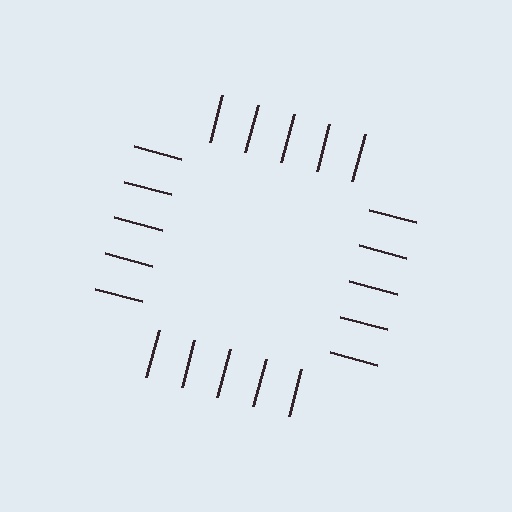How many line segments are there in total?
20 — 5 along each of the 4 edges.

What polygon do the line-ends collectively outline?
An illusory square — the line segments terminate on its edges but no continuous stroke is drawn.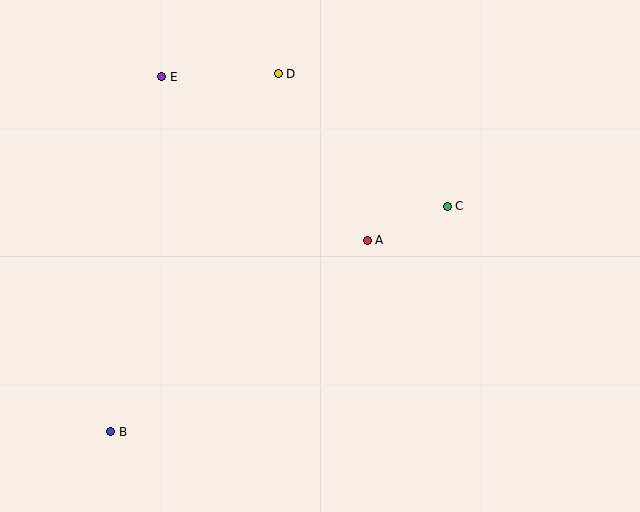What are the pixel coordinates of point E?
Point E is at (162, 77).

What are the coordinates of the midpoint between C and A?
The midpoint between C and A is at (407, 223).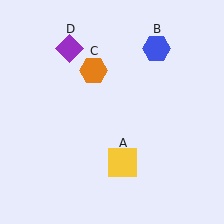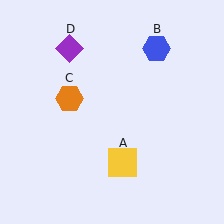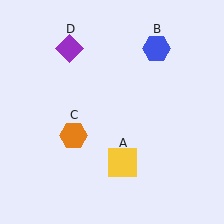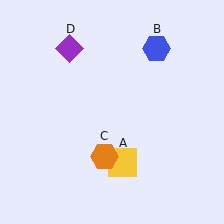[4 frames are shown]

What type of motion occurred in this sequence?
The orange hexagon (object C) rotated counterclockwise around the center of the scene.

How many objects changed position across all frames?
1 object changed position: orange hexagon (object C).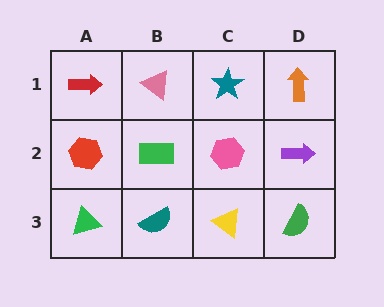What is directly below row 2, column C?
A yellow triangle.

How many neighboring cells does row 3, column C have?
3.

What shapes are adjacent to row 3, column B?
A green rectangle (row 2, column B), a green triangle (row 3, column A), a yellow triangle (row 3, column C).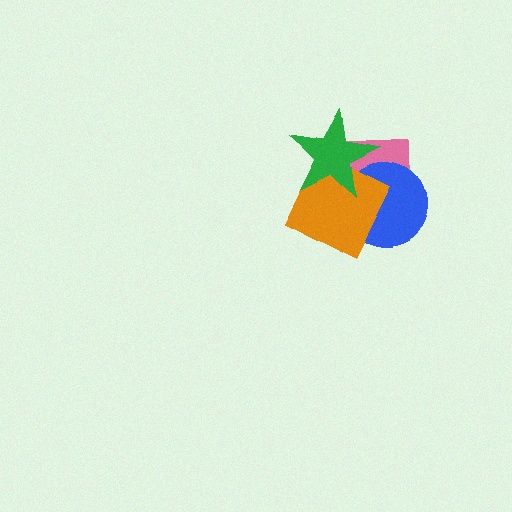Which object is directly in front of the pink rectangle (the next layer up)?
The blue circle is directly in front of the pink rectangle.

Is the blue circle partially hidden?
Yes, it is partially covered by another shape.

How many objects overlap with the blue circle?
3 objects overlap with the blue circle.